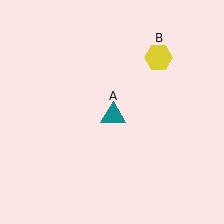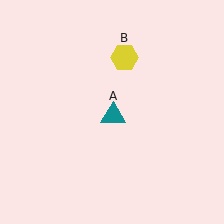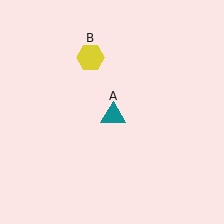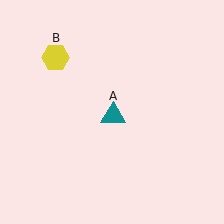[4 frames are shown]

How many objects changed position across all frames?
1 object changed position: yellow hexagon (object B).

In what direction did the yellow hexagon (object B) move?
The yellow hexagon (object B) moved left.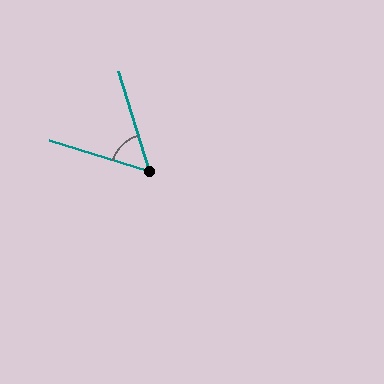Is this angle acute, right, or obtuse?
It is acute.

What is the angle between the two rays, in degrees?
Approximately 55 degrees.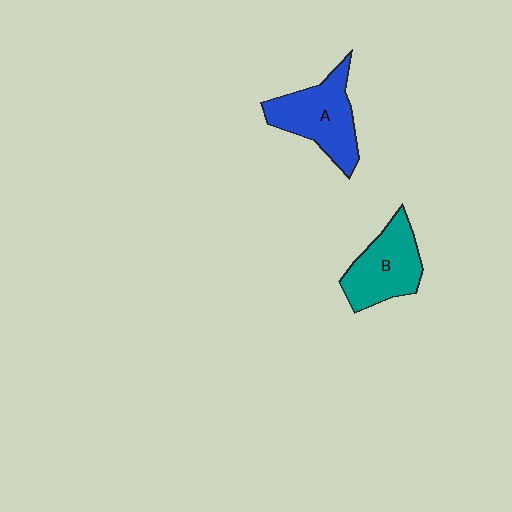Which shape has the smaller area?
Shape B (teal).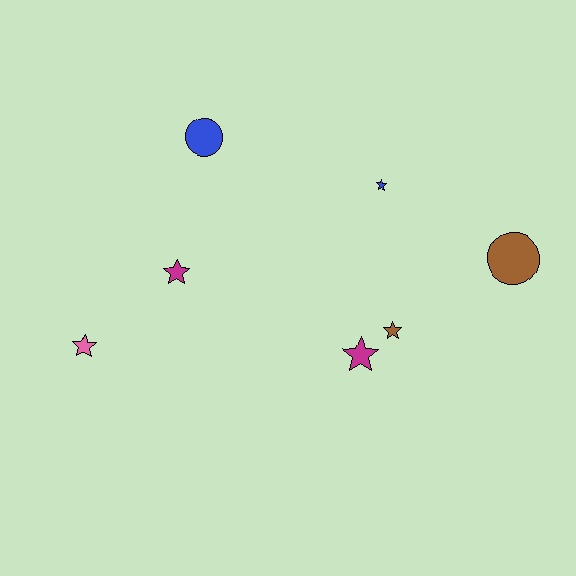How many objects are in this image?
There are 7 objects.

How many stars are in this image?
There are 5 stars.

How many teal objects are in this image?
There are no teal objects.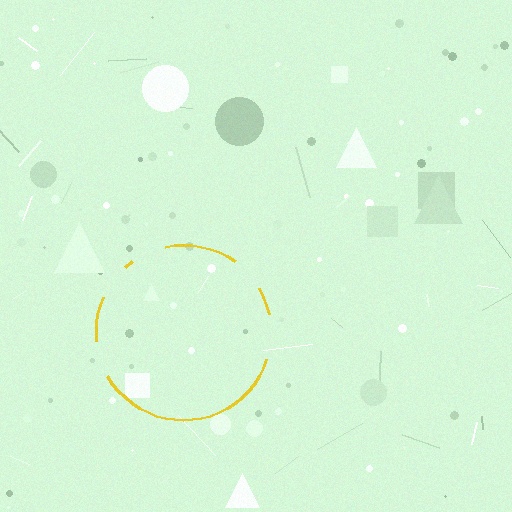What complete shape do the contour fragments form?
The contour fragments form a circle.